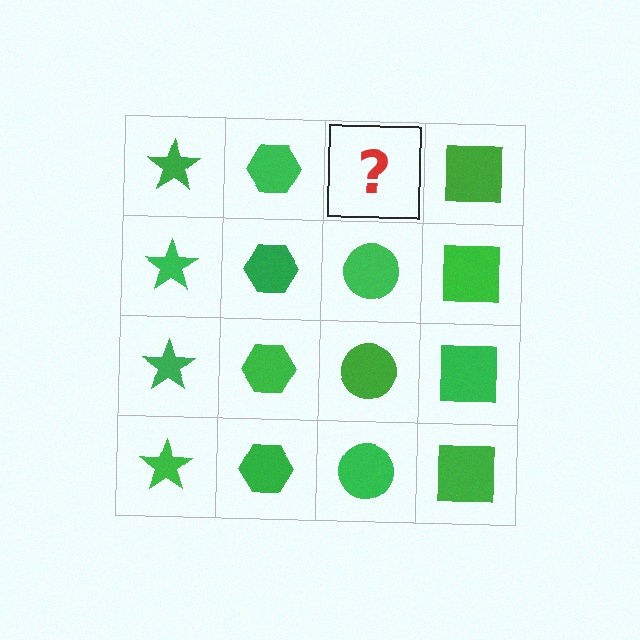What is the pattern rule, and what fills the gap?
The rule is that each column has a consistent shape. The gap should be filled with a green circle.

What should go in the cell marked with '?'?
The missing cell should contain a green circle.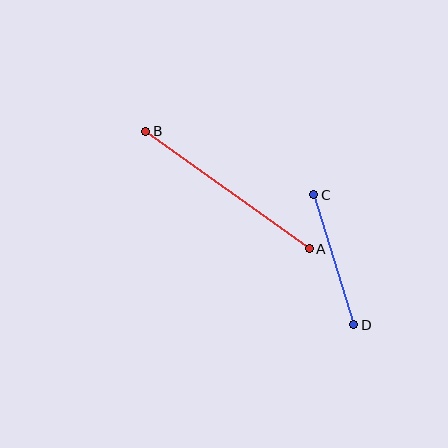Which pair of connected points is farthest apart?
Points A and B are farthest apart.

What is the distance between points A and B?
The distance is approximately 201 pixels.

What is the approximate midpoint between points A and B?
The midpoint is at approximately (228, 190) pixels.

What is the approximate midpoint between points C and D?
The midpoint is at approximately (334, 260) pixels.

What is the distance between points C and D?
The distance is approximately 136 pixels.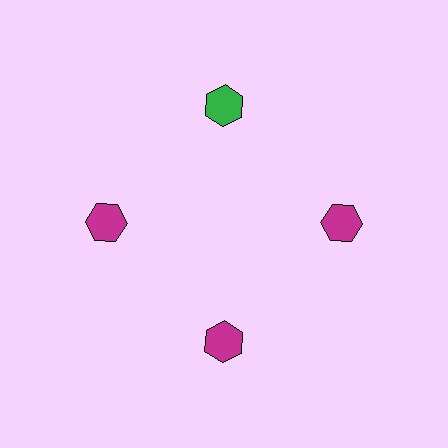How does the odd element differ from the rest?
It has a different color: green instead of magenta.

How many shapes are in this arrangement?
There are 4 shapes arranged in a ring pattern.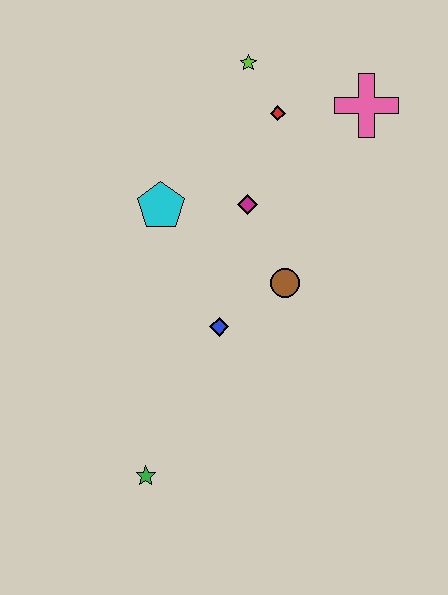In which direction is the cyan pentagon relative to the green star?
The cyan pentagon is above the green star.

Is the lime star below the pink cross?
No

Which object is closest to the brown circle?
The blue diamond is closest to the brown circle.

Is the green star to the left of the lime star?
Yes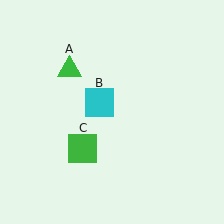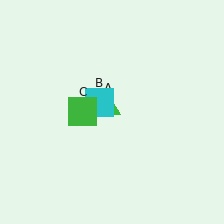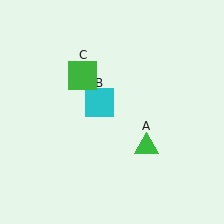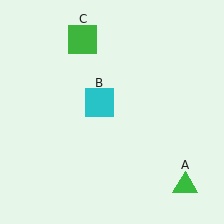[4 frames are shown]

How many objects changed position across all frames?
2 objects changed position: green triangle (object A), green square (object C).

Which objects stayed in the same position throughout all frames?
Cyan square (object B) remained stationary.